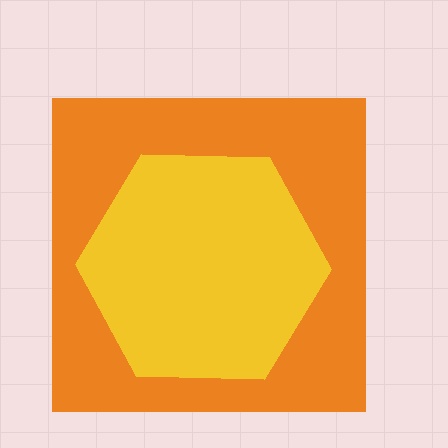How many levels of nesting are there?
2.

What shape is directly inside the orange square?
The yellow hexagon.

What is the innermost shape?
The yellow hexagon.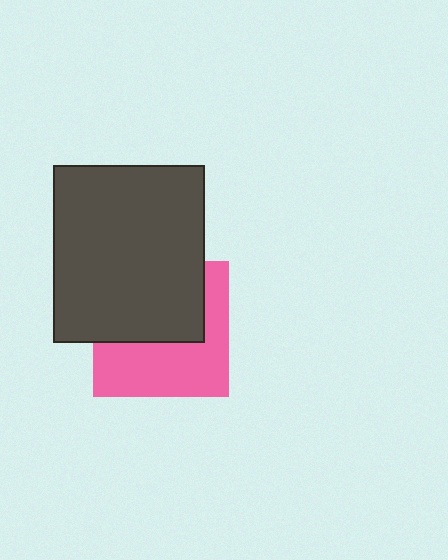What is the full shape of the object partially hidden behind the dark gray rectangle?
The partially hidden object is a pink square.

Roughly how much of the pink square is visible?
About half of it is visible (roughly 50%).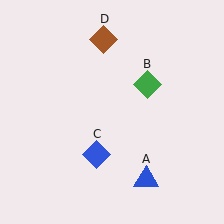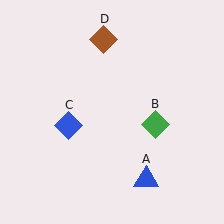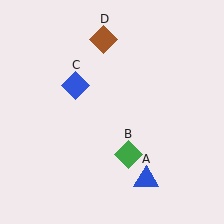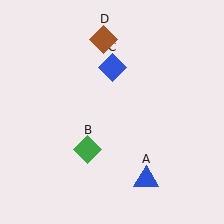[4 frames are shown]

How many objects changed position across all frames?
2 objects changed position: green diamond (object B), blue diamond (object C).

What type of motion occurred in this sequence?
The green diamond (object B), blue diamond (object C) rotated clockwise around the center of the scene.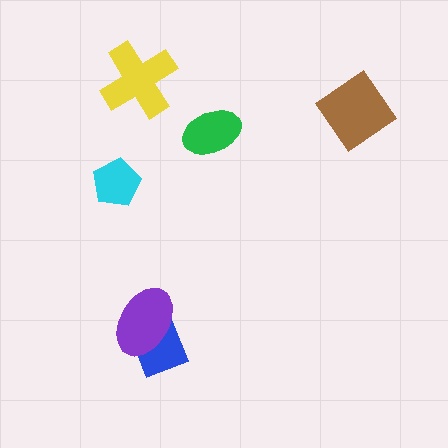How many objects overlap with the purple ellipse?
1 object overlaps with the purple ellipse.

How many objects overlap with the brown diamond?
0 objects overlap with the brown diamond.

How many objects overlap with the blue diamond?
1 object overlaps with the blue diamond.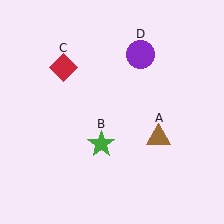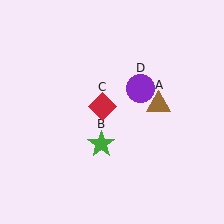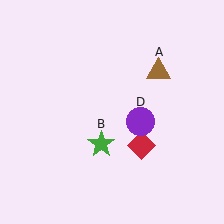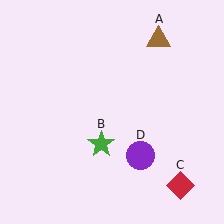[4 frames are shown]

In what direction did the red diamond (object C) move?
The red diamond (object C) moved down and to the right.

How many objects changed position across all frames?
3 objects changed position: brown triangle (object A), red diamond (object C), purple circle (object D).